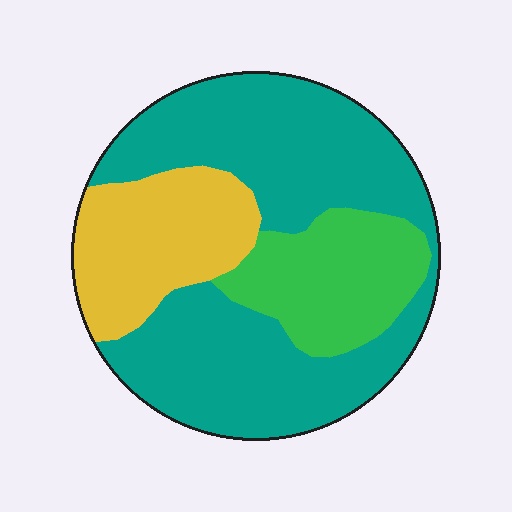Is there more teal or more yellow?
Teal.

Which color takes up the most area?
Teal, at roughly 60%.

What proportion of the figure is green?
Green takes up between a sixth and a third of the figure.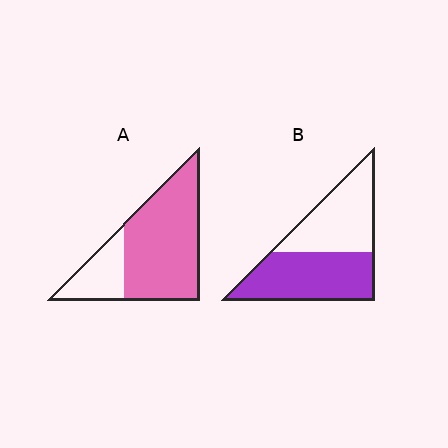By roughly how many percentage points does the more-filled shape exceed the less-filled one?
By roughly 20 percentage points (A over B).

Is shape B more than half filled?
Roughly half.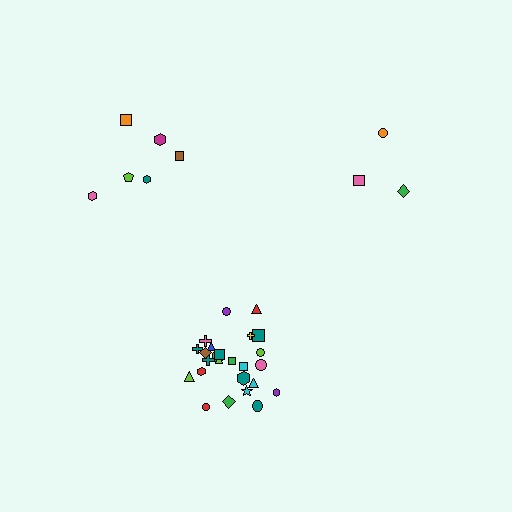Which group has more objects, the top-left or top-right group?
The top-left group.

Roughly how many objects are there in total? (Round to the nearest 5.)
Roughly 35 objects in total.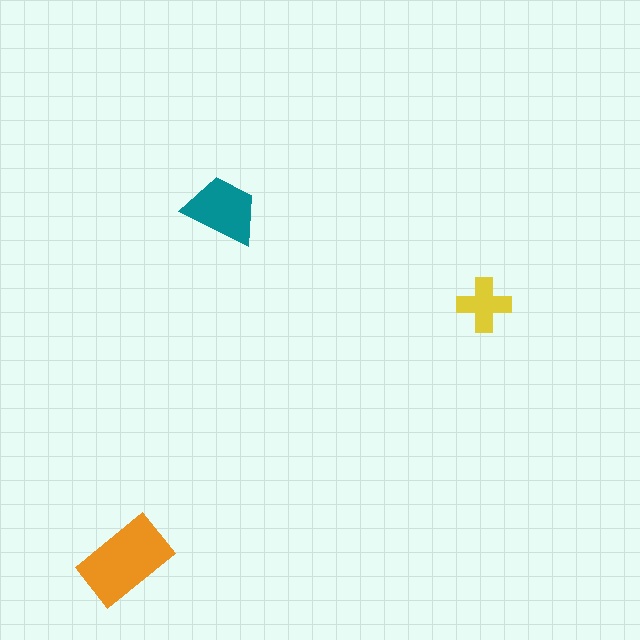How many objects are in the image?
There are 3 objects in the image.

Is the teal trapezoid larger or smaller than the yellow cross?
Larger.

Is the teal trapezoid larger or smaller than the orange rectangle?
Smaller.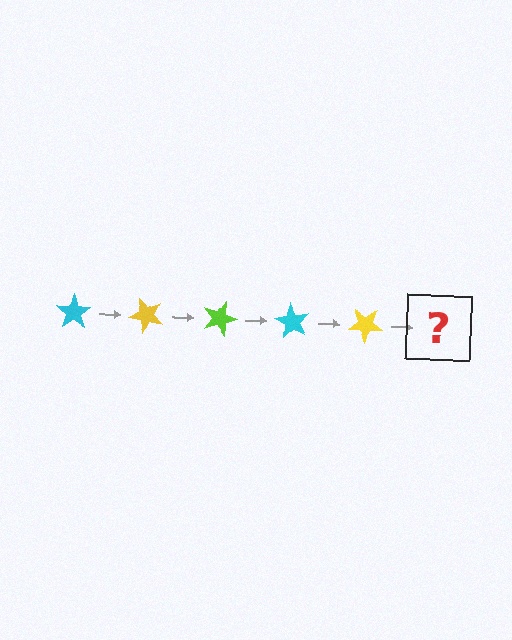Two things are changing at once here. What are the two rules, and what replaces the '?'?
The two rules are that it rotates 45 degrees each step and the color cycles through cyan, yellow, and lime. The '?' should be a lime star, rotated 225 degrees from the start.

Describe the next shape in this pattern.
It should be a lime star, rotated 225 degrees from the start.